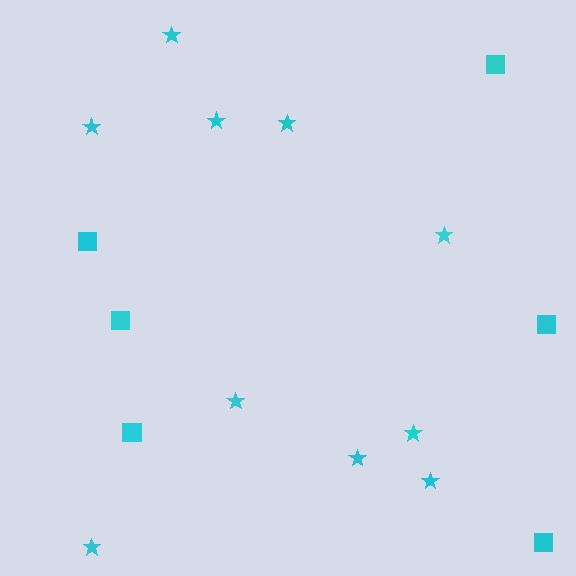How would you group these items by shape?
There are 2 groups: one group of stars (10) and one group of squares (6).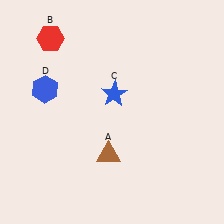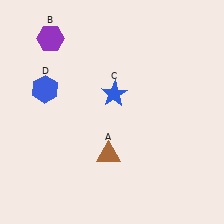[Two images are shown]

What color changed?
The hexagon (B) changed from red in Image 1 to purple in Image 2.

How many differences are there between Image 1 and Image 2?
There is 1 difference between the two images.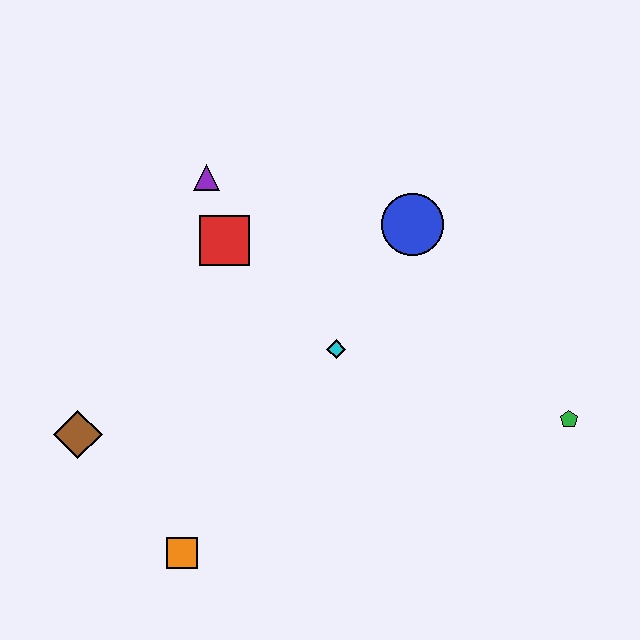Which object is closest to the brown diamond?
The orange square is closest to the brown diamond.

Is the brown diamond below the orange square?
No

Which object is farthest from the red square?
The green pentagon is farthest from the red square.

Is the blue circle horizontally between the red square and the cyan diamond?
No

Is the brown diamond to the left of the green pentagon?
Yes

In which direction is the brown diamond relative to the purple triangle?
The brown diamond is below the purple triangle.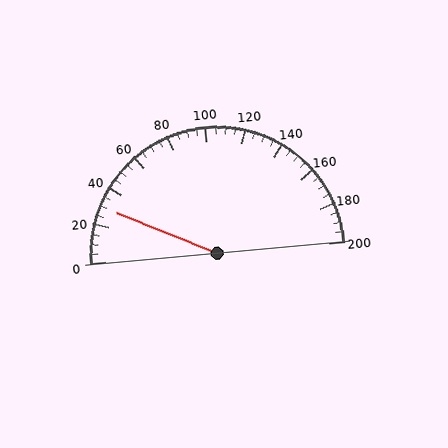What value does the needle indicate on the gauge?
The needle indicates approximately 30.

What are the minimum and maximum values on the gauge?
The gauge ranges from 0 to 200.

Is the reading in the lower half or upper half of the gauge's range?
The reading is in the lower half of the range (0 to 200).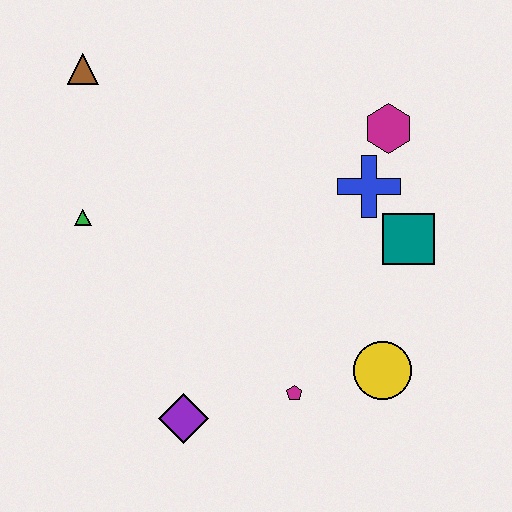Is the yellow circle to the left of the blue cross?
No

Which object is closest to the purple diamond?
The magenta pentagon is closest to the purple diamond.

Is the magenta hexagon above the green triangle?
Yes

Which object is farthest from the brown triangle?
The yellow circle is farthest from the brown triangle.